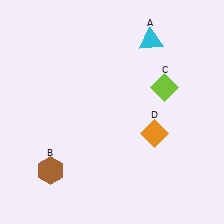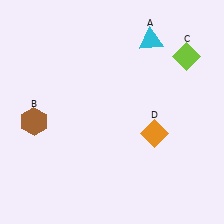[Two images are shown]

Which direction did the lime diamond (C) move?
The lime diamond (C) moved up.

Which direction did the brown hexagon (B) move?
The brown hexagon (B) moved up.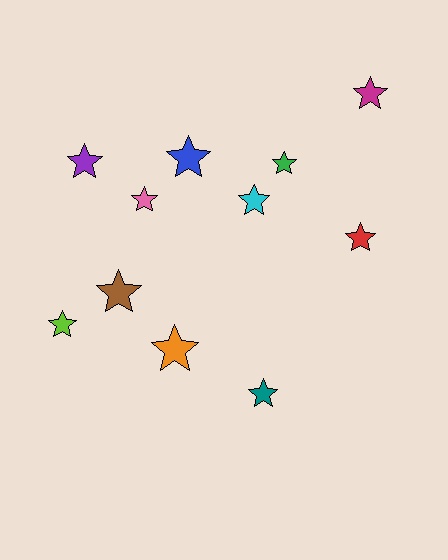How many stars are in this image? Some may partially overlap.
There are 11 stars.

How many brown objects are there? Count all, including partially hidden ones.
There is 1 brown object.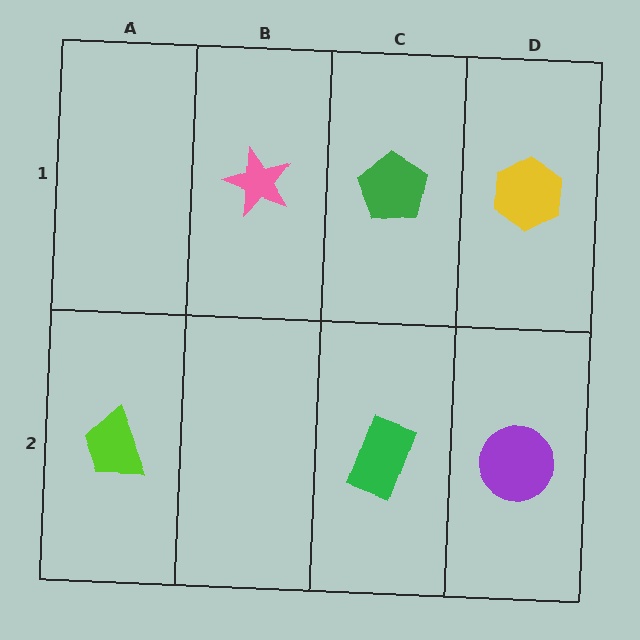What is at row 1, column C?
A green pentagon.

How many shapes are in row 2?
3 shapes.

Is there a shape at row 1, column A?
No, that cell is empty.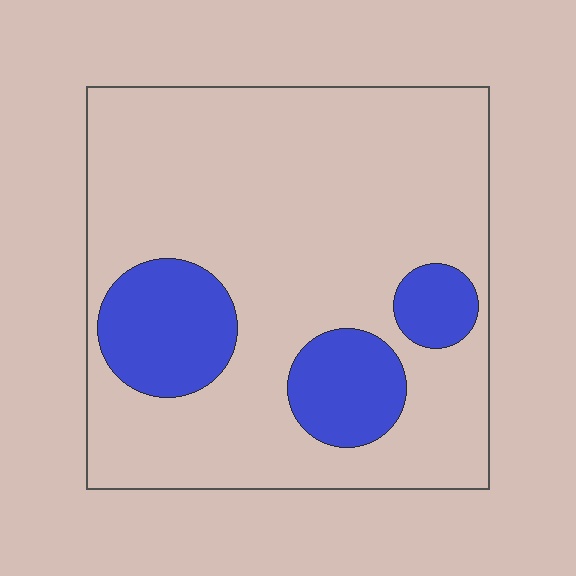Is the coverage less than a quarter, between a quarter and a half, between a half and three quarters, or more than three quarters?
Less than a quarter.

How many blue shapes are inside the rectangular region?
3.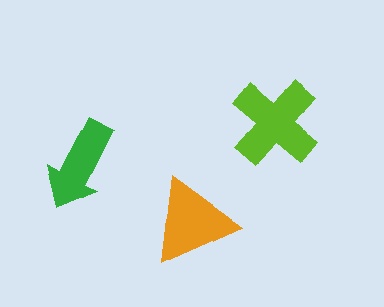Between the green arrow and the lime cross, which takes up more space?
The lime cross.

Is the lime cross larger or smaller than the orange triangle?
Larger.